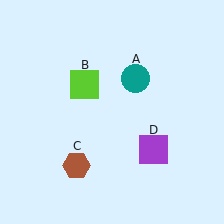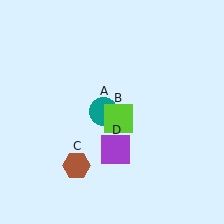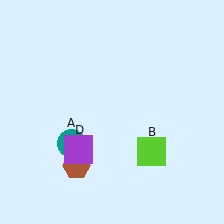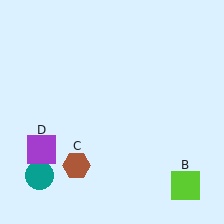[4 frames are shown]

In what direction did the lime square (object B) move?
The lime square (object B) moved down and to the right.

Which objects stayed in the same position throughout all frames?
Brown hexagon (object C) remained stationary.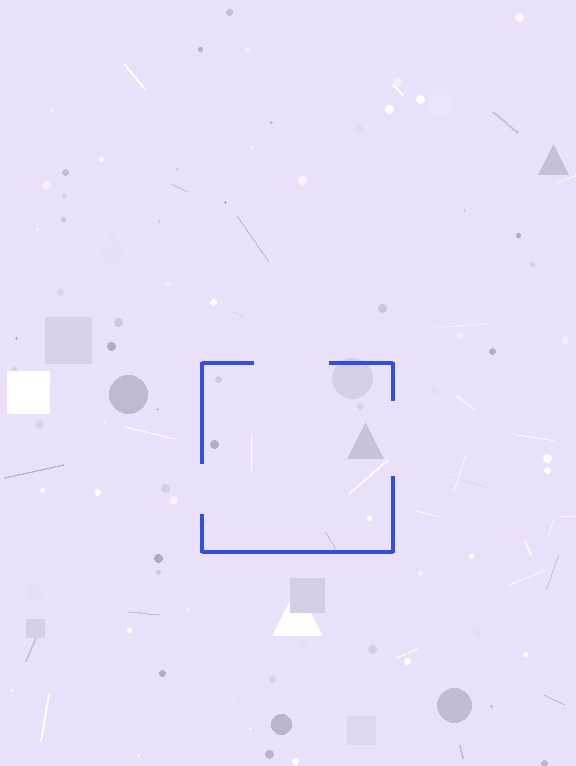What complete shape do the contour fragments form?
The contour fragments form a square.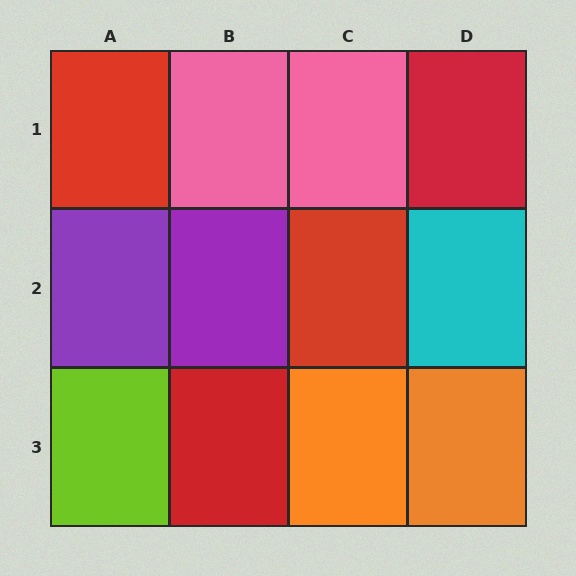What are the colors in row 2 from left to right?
Purple, purple, red, cyan.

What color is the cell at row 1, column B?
Pink.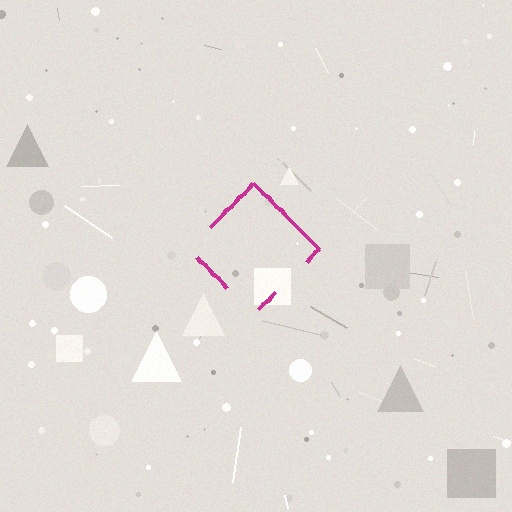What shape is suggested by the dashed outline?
The dashed outline suggests a diamond.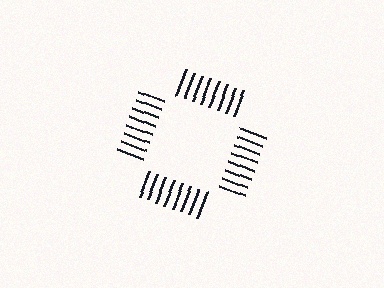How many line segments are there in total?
32 — 8 along each of the 4 edges.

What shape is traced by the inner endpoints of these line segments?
An illusory square — the line segments terminate on its edges but no continuous stroke is drawn.